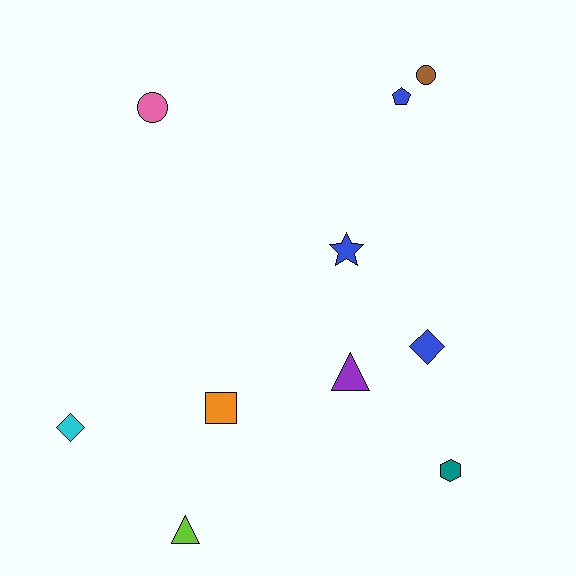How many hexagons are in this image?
There is 1 hexagon.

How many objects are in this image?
There are 10 objects.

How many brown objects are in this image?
There is 1 brown object.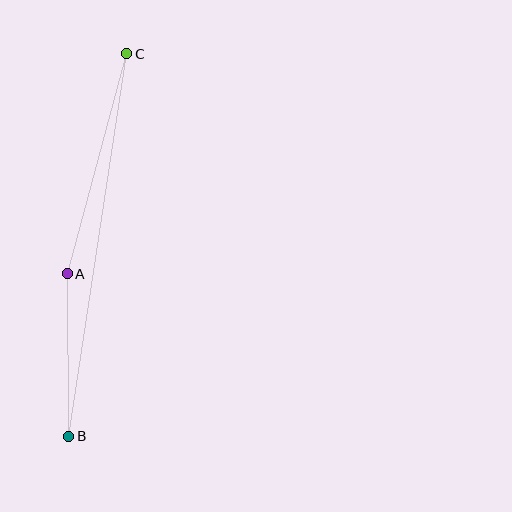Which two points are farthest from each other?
Points B and C are farthest from each other.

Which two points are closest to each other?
Points A and B are closest to each other.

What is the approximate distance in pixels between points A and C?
The distance between A and C is approximately 228 pixels.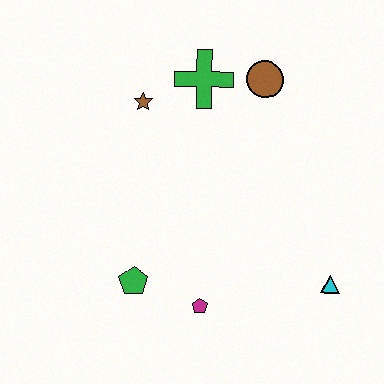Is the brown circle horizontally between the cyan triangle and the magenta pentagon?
Yes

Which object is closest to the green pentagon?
The magenta pentagon is closest to the green pentagon.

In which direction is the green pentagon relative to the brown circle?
The green pentagon is below the brown circle.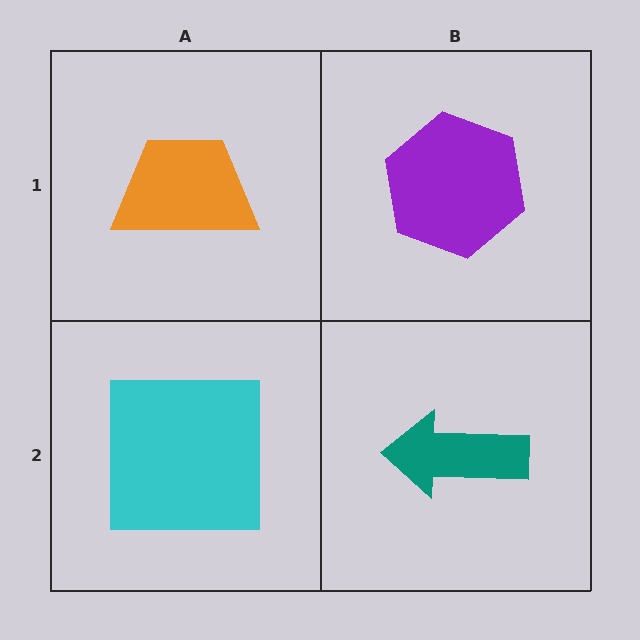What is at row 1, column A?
An orange trapezoid.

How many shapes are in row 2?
2 shapes.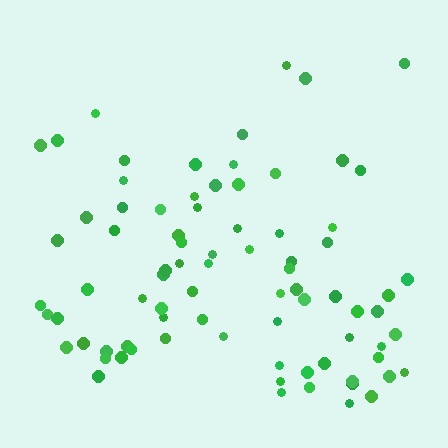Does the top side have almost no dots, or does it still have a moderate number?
Still a moderate number, just noticeably fewer than the bottom.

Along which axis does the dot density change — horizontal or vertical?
Vertical.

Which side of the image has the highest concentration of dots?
The bottom.